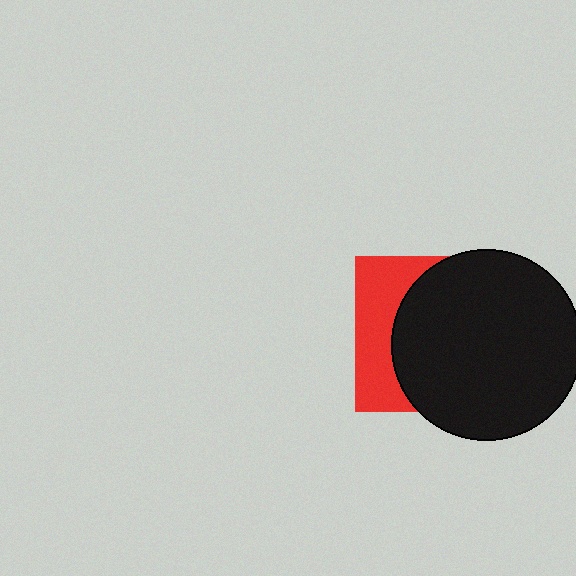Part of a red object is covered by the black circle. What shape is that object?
It is a square.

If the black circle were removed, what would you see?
You would see the complete red square.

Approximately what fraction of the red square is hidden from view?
Roughly 69% of the red square is hidden behind the black circle.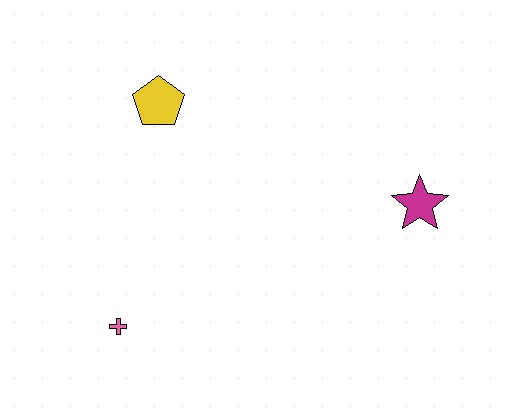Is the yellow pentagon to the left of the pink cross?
No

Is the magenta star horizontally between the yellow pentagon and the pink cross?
No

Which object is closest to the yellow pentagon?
The pink cross is closest to the yellow pentagon.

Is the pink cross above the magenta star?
No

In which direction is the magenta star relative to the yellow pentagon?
The magenta star is to the right of the yellow pentagon.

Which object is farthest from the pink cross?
The magenta star is farthest from the pink cross.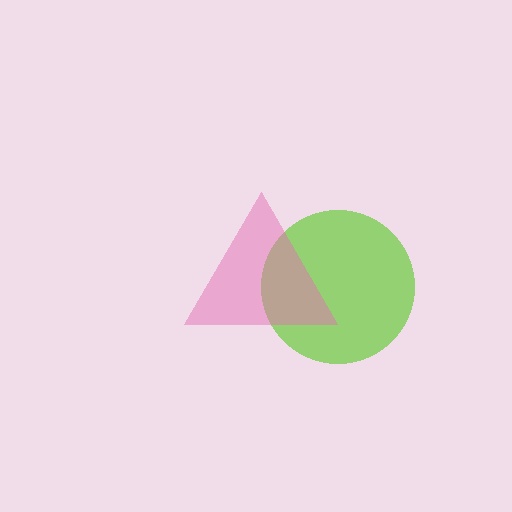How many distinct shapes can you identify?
There are 2 distinct shapes: a lime circle, a pink triangle.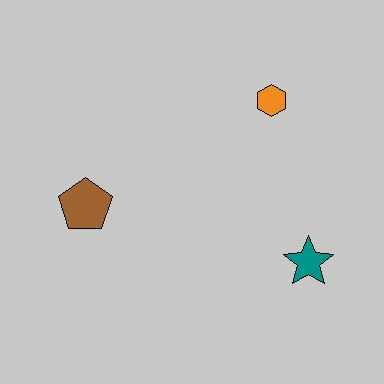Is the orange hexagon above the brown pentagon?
Yes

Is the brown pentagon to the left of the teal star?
Yes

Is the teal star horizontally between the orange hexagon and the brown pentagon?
No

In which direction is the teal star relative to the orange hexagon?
The teal star is below the orange hexagon.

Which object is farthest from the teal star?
The brown pentagon is farthest from the teal star.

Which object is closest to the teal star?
The orange hexagon is closest to the teal star.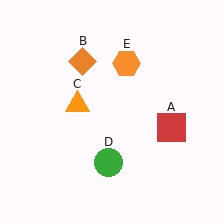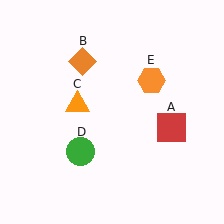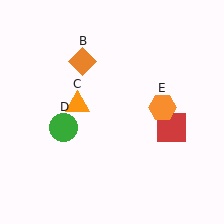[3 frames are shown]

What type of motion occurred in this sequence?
The green circle (object D), orange hexagon (object E) rotated clockwise around the center of the scene.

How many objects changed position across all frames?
2 objects changed position: green circle (object D), orange hexagon (object E).